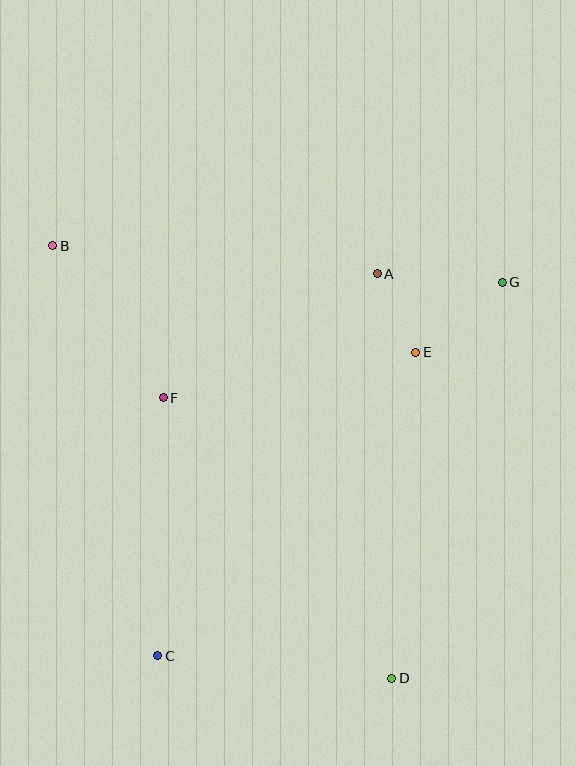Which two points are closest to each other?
Points A and E are closest to each other.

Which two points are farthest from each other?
Points B and D are farthest from each other.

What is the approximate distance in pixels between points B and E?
The distance between B and E is approximately 378 pixels.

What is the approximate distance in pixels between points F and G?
The distance between F and G is approximately 358 pixels.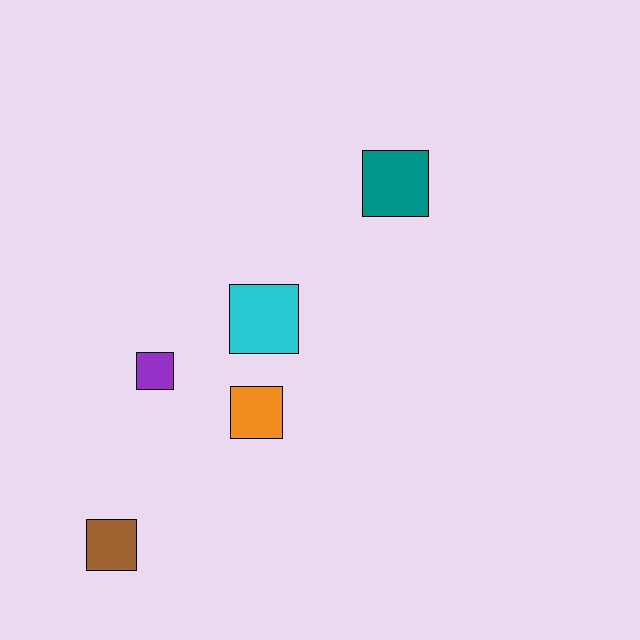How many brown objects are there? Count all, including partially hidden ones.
There is 1 brown object.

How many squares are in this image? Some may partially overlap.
There are 5 squares.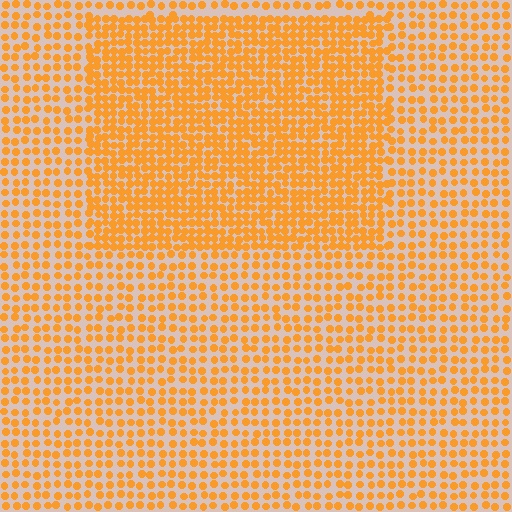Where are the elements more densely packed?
The elements are more densely packed inside the rectangle boundary.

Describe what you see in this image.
The image contains small orange elements arranged at two different densities. A rectangle-shaped region is visible where the elements are more densely packed than the surrounding area.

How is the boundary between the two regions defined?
The boundary is defined by a change in element density (approximately 1.8x ratio). All elements are the same color, size, and shape.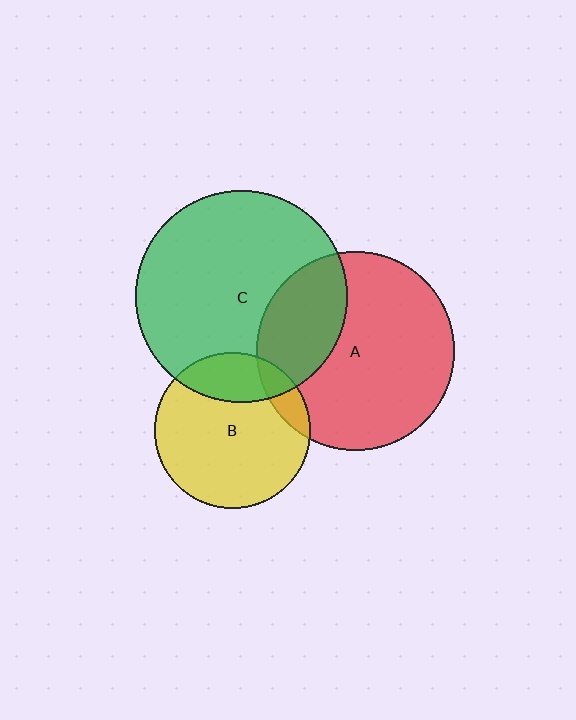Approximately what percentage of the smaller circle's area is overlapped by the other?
Approximately 20%.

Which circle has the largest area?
Circle C (green).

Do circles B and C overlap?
Yes.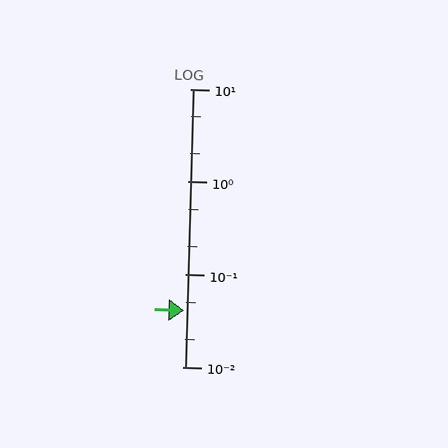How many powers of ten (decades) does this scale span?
The scale spans 3 decades, from 0.01 to 10.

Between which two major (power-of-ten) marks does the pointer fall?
The pointer is between 0.01 and 0.1.